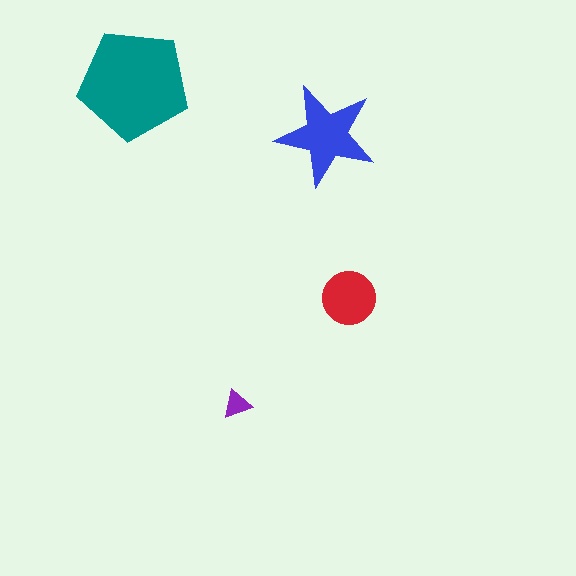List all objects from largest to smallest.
The teal pentagon, the blue star, the red circle, the purple triangle.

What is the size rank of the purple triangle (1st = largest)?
4th.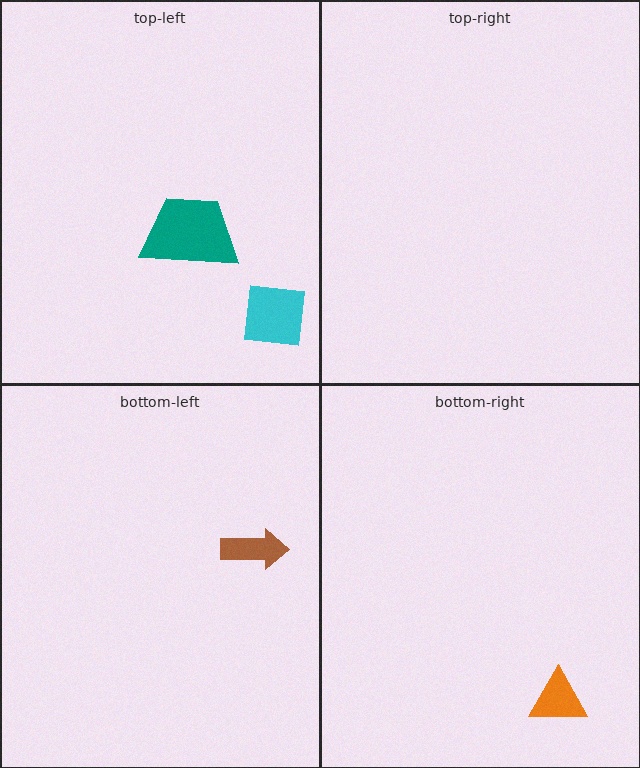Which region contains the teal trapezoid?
The top-left region.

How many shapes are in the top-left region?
2.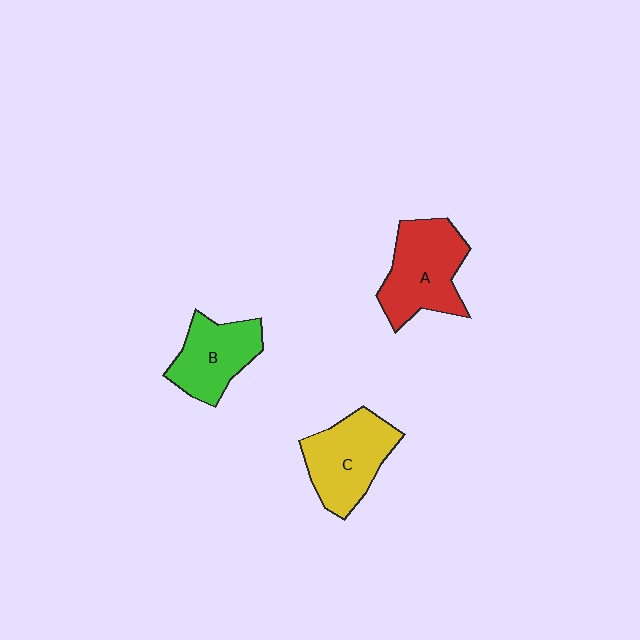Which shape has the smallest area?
Shape B (green).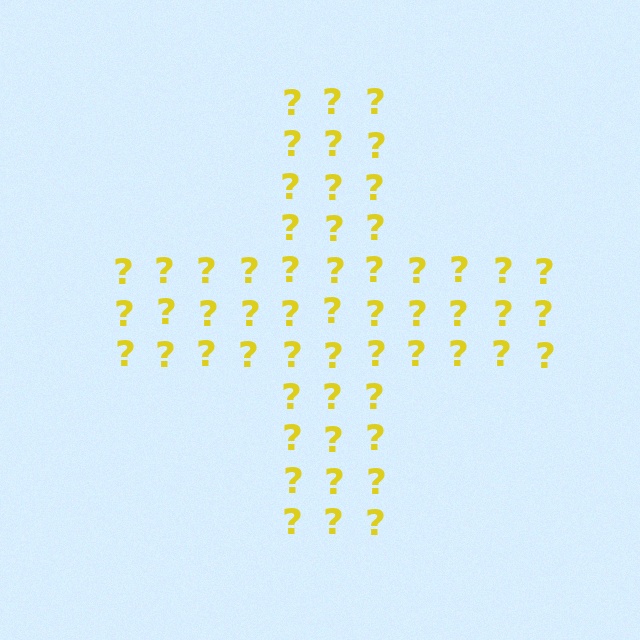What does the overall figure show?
The overall figure shows a cross.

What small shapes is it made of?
It is made of small question marks.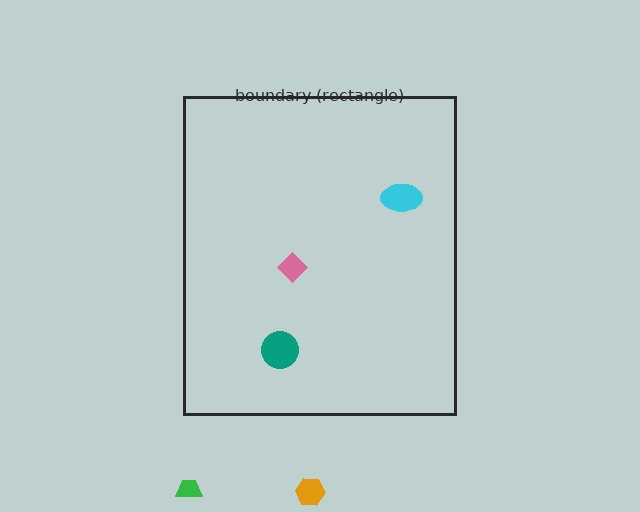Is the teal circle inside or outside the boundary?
Inside.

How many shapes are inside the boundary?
3 inside, 2 outside.